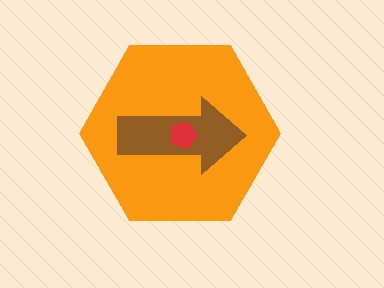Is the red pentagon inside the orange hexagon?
Yes.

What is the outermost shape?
The orange hexagon.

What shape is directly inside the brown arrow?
The red pentagon.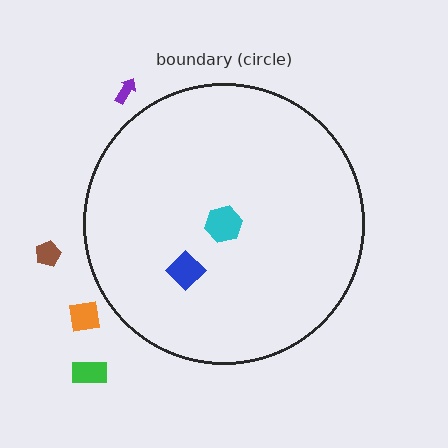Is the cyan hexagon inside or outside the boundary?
Inside.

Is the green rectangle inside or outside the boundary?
Outside.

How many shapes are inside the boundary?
2 inside, 4 outside.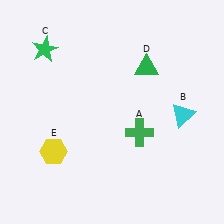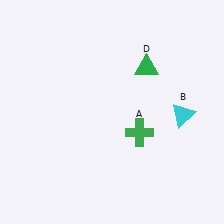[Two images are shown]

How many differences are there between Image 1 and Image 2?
There are 2 differences between the two images.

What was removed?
The yellow hexagon (E), the green star (C) were removed in Image 2.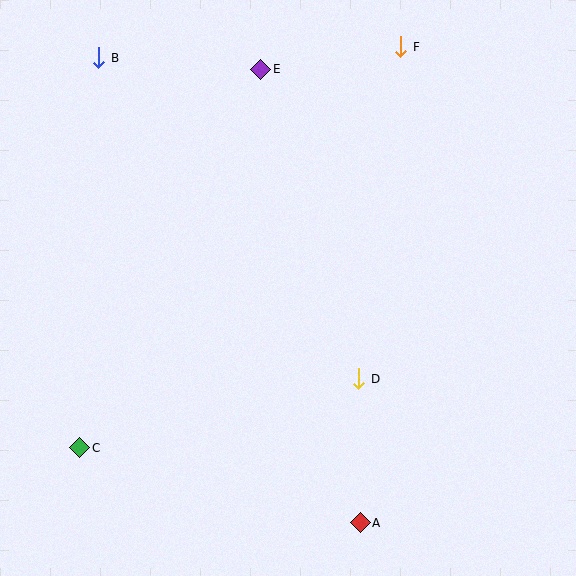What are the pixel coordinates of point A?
Point A is at (360, 523).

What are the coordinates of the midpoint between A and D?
The midpoint between A and D is at (359, 451).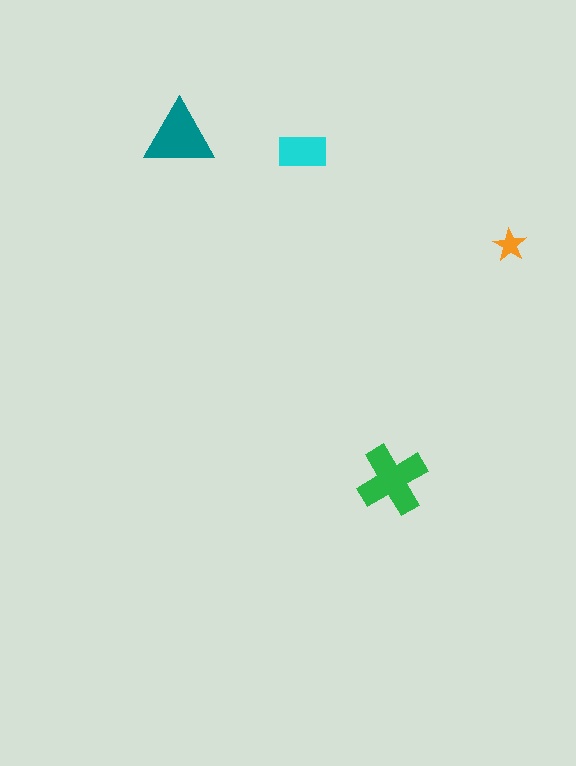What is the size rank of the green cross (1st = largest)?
1st.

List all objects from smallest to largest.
The orange star, the cyan rectangle, the teal triangle, the green cross.